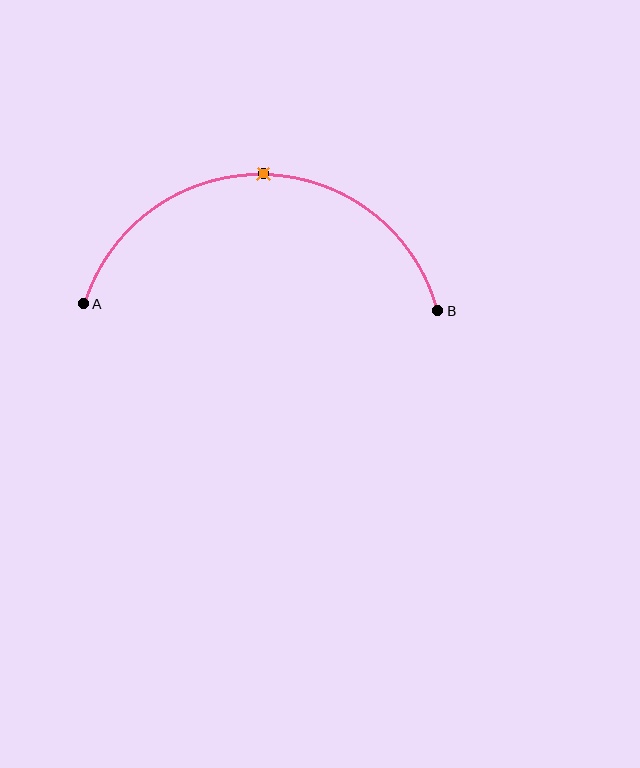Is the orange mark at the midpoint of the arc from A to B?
Yes. The orange mark lies on the arc at equal arc-length from both A and B — it is the arc midpoint.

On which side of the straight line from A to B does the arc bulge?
The arc bulges above the straight line connecting A and B.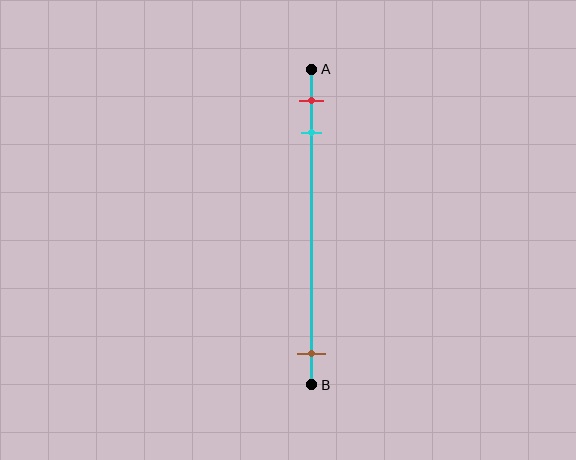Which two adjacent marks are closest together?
The red and cyan marks are the closest adjacent pair.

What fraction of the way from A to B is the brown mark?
The brown mark is approximately 90% (0.9) of the way from A to B.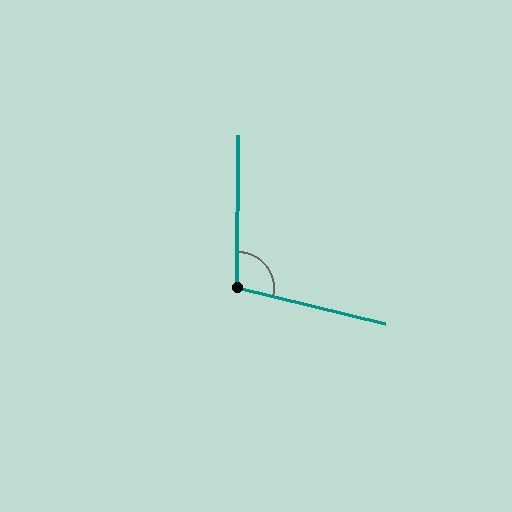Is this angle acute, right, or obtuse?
It is obtuse.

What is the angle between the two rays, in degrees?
Approximately 103 degrees.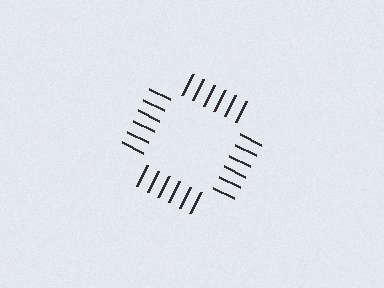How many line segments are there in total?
24 — 6 along each of the 4 edges.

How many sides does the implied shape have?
4 sides — the line-ends trace a square.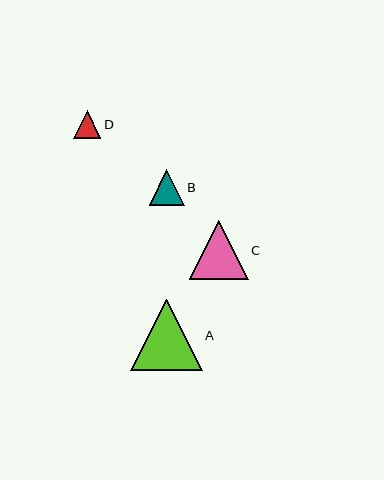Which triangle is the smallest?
Triangle D is the smallest with a size of approximately 27 pixels.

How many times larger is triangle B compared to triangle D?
Triangle B is approximately 1.3 times the size of triangle D.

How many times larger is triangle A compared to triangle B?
Triangle A is approximately 2.0 times the size of triangle B.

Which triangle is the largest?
Triangle A is the largest with a size of approximately 71 pixels.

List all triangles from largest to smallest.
From largest to smallest: A, C, B, D.